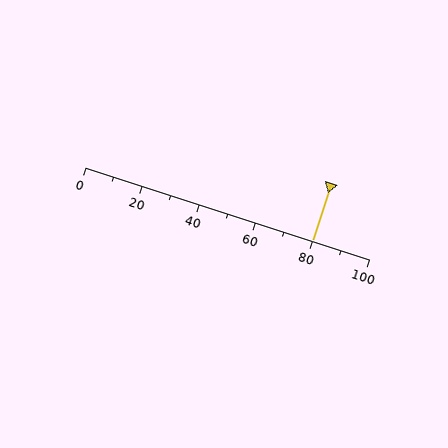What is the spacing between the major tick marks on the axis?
The major ticks are spaced 20 apart.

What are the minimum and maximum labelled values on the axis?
The axis runs from 0 to 100.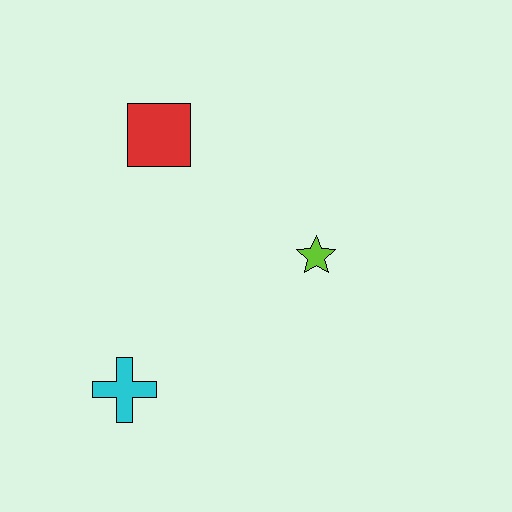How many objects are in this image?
There are 3 objects.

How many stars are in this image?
There is 1 star.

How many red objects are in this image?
There is 1 red object.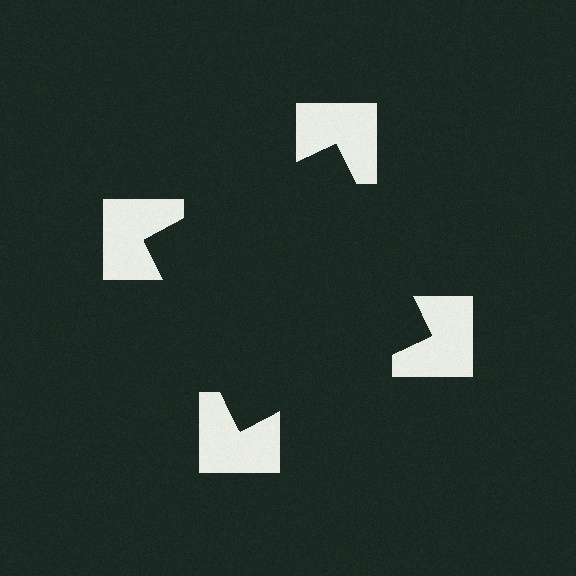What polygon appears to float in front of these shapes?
An illusory square — its edges are inferred from the aligned wedge cuts in the notched squares, not physically drawn.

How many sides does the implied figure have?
4 sides.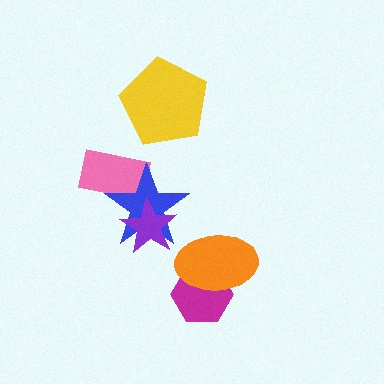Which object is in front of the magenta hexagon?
The orange ellipse is in front of the magenta hexagon.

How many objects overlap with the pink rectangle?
1 object overlaps with the pink rectangle.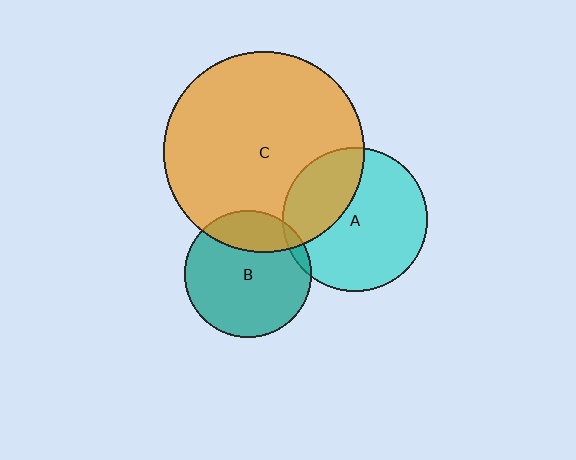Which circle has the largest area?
Circle C (orange).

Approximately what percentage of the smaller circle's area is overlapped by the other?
Approximately 25%.